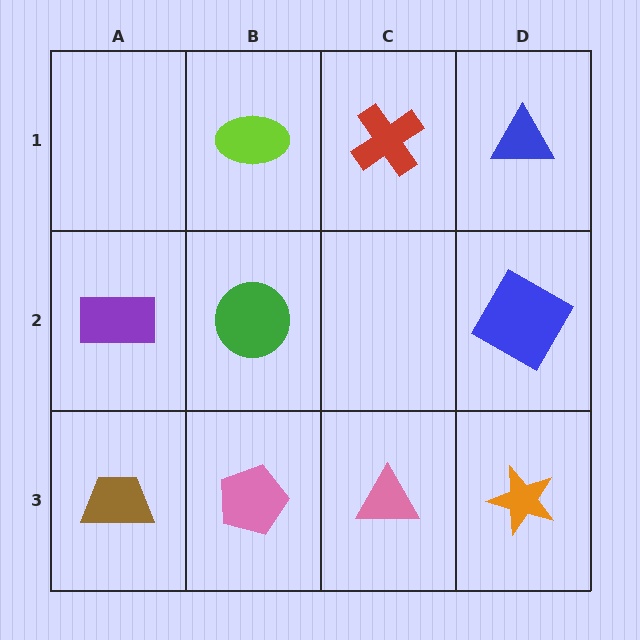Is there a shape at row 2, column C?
No, that cell is empty.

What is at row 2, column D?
A blue square.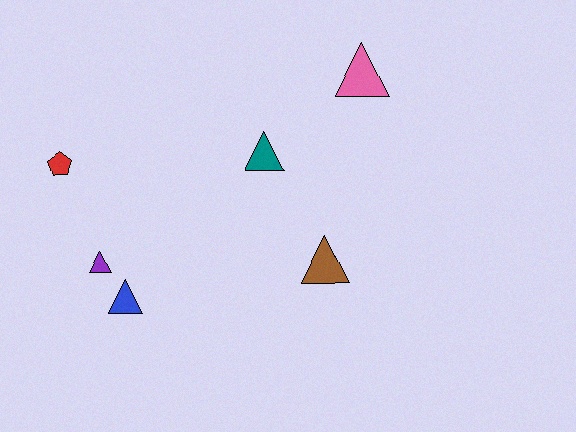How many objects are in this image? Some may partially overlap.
There are 6 objects.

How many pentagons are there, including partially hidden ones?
There is 1 pentagon.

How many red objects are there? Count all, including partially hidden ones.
There is 1 red object.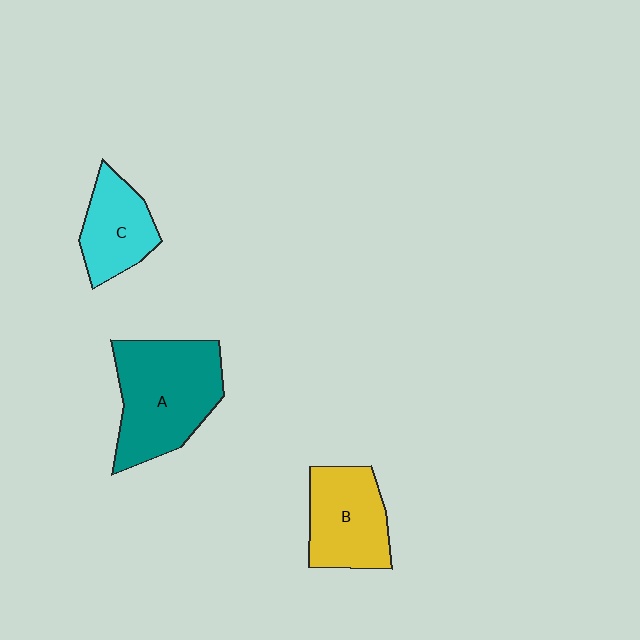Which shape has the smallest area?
Shape C (cyan).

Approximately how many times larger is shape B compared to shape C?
Approximately 1.2 times.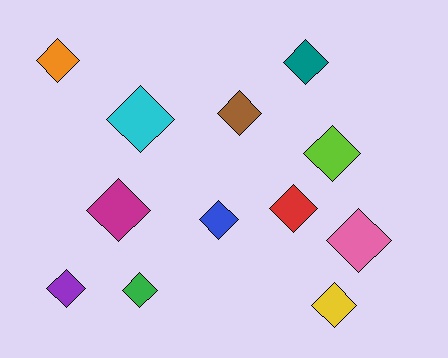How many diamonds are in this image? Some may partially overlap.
There are 12 diamonds.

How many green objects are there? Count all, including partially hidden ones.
There is 1 green object.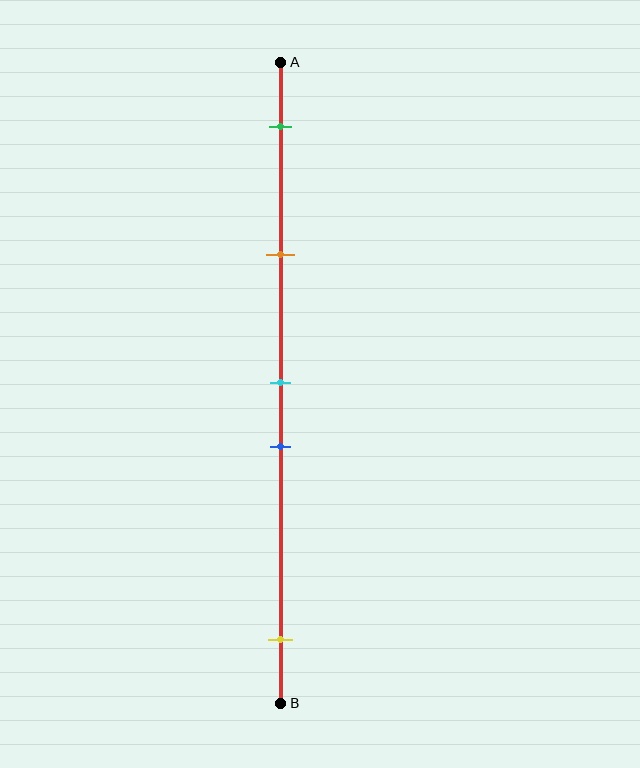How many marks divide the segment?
There are 5 marks dividing the segment.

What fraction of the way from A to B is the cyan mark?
The cyan mark is approximately 50% (0.5) of the way from A to B.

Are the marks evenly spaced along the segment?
No, the marks are not evenly spaced.